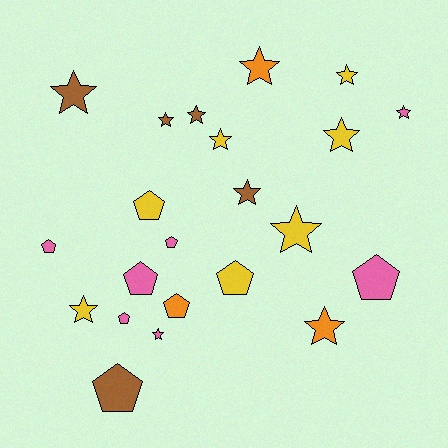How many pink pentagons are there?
There are 5 pink pentagons.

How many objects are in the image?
There are 22 objects.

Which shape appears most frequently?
Star, with 13 objects.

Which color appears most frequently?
Pink, with 7 objects.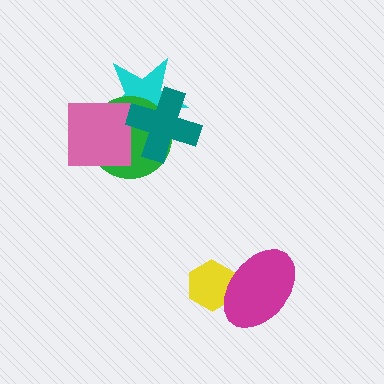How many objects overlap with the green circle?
3 objects overlap with the green circle.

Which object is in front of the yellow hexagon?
The magenta ellipse is in front of the yellow hexagon.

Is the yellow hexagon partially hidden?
Yes, it is partially covered by another shape.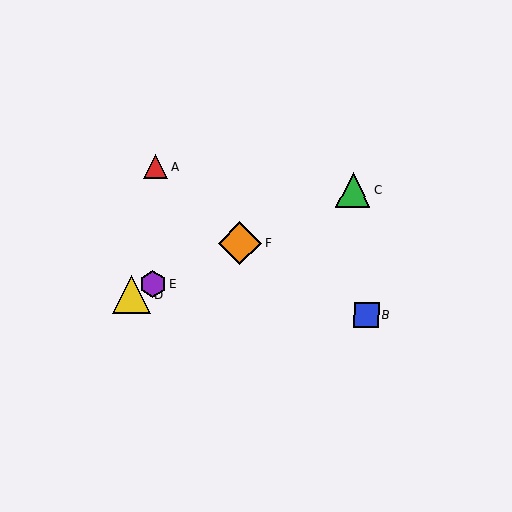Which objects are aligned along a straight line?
Objects C, D, E, F are aligned along a straight line.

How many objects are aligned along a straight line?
4 objects (C, D, E, F) are aligned along a straight line.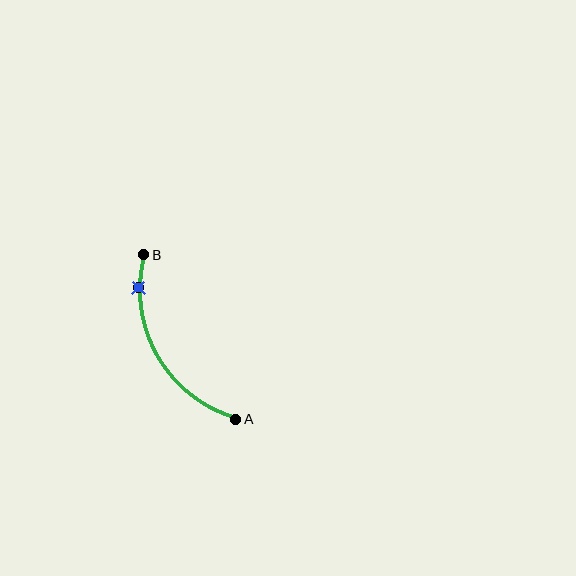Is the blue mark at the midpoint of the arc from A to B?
No. The blue mark lies on the arc but is closer to endpoint B. The arc midpoint would be at the point on the curve equidistant along the arc from both A and B.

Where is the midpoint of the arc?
The arc midpoint is the point on the curve farthest from the straight line joining A and B. It sits to the left of that line.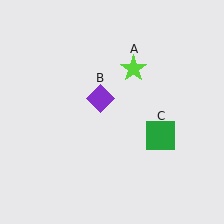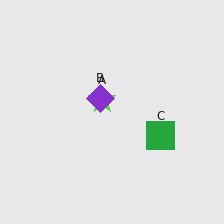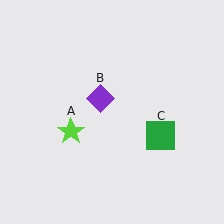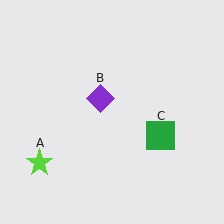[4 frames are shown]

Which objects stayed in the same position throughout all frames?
Purple diamond (object B) and green square (object C) remained stationary.